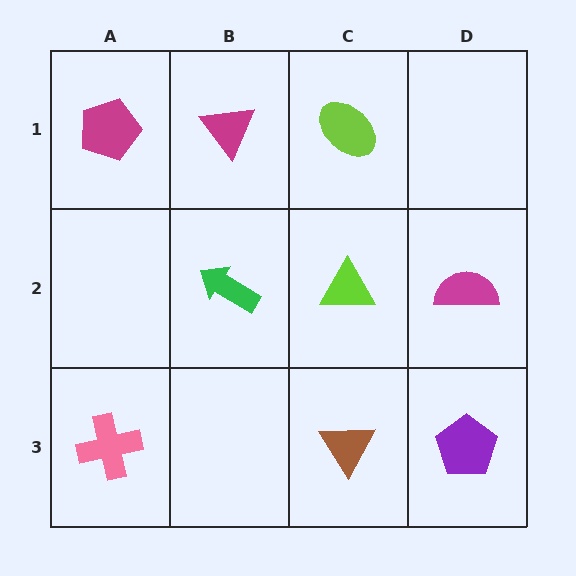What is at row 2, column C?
A lime triangle.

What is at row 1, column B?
A magenta triangle.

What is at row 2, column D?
A magenta semicircle.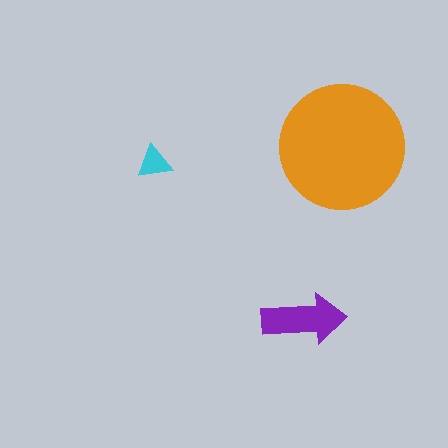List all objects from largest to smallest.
The orange circle, the purple arrow, the cyan triangle.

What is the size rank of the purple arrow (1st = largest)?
2nd.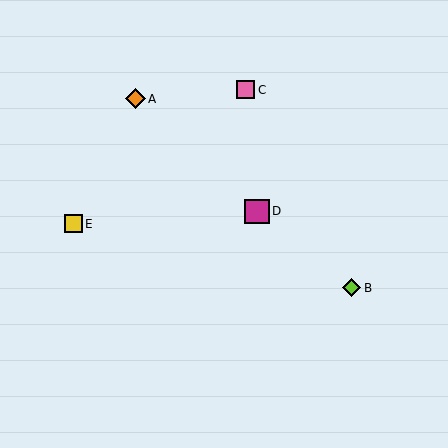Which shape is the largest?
The magenta square (labeled D) is the largest.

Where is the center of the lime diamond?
The center of the lime diamond is at (352, 288).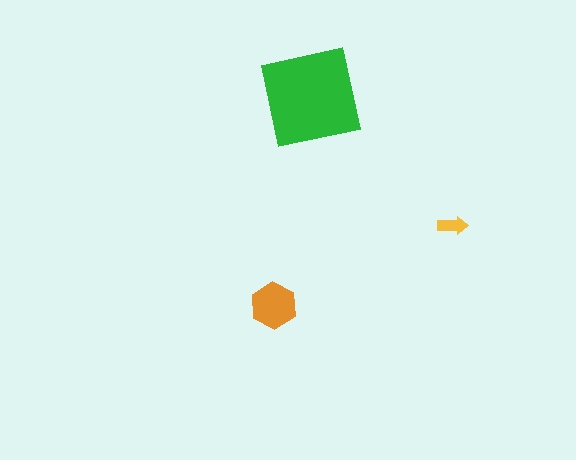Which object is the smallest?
The yellow arrow.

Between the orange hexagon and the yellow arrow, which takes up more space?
The orange hexagon.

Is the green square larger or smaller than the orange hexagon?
Larger.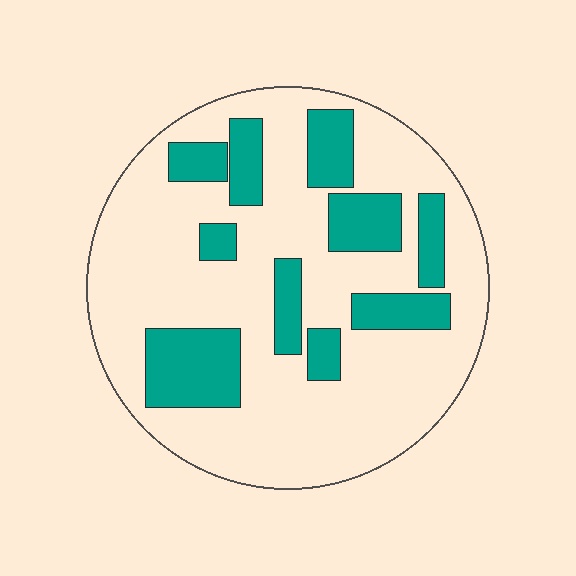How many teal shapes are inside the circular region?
10.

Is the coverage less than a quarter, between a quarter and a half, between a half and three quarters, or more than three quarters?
Between a quarter and a half.